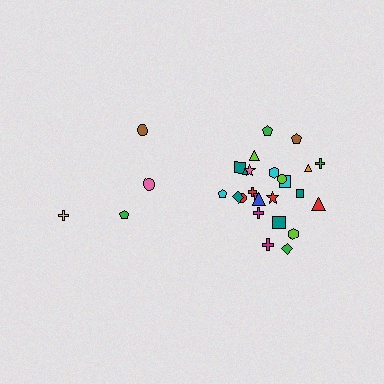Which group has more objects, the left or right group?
The right group.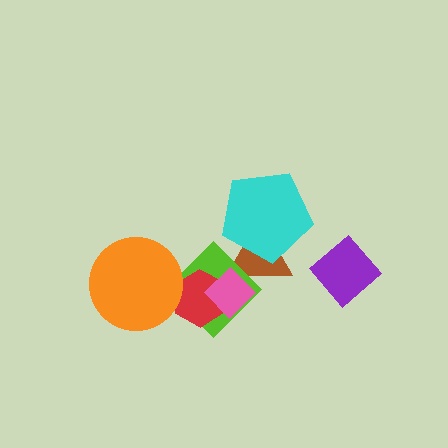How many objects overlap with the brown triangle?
3 objects overlap with the brown triangle.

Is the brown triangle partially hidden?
Yes, it is partially covered by another shape.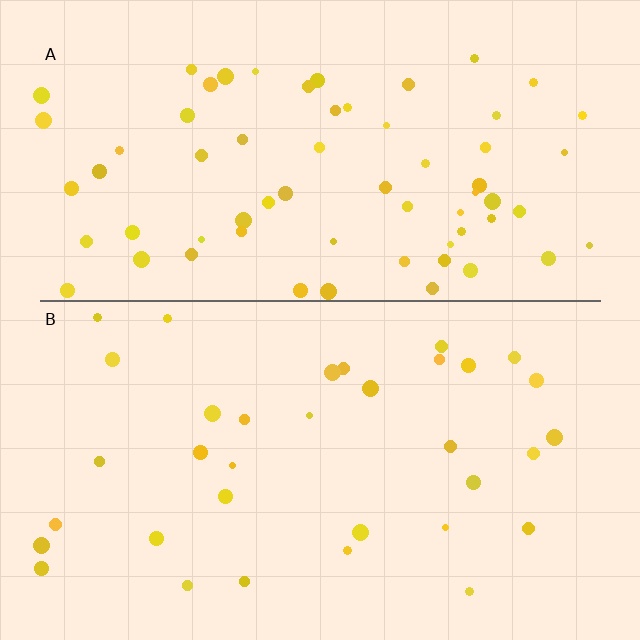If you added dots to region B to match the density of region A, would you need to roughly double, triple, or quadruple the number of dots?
Approximately double.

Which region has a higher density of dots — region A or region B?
A (the top).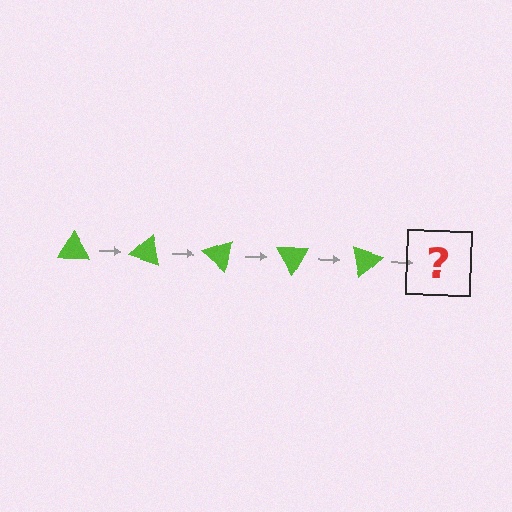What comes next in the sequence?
The next element should be a lime triangle rotated 100 degrees.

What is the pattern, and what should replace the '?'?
The pattern is that the triangle rotates 20 degrees each step. The '?' should be a lime triangle rotated 100 degrees.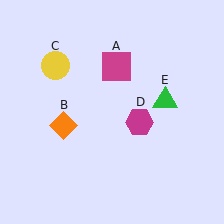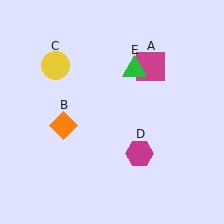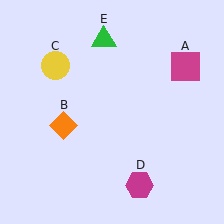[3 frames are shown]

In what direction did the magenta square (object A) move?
The magenta square (object A) moved right.